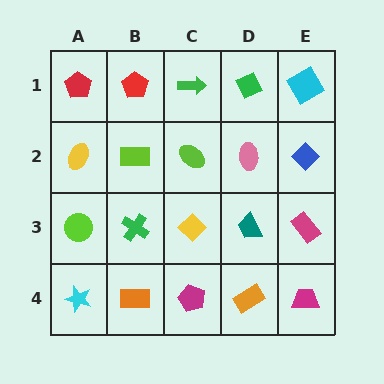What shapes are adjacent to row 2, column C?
A green arrow (row 1, column C), a yellow diamond (row 3, column C), a lime rectangle (row 2, column B), a pink ellipse (row 2, column D).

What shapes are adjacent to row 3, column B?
A lime rectangle (row 2, column B), an orange rectangle (row 4, column B), a lime circle (row 3, column A), a yellow diamond (row 3, column C).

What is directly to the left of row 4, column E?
An orange rectangle.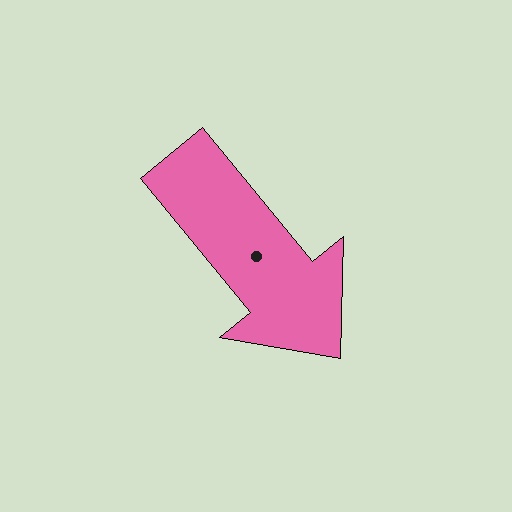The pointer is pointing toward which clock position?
Roughly 5 o'clock.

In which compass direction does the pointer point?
Southeast.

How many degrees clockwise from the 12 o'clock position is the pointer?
Approximately 141 degrees.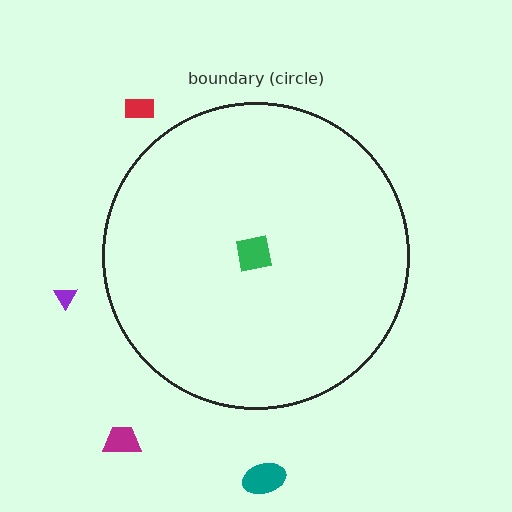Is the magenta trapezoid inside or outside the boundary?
Outside.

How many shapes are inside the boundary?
1 inside, 4 outside.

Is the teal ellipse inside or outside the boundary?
Outside.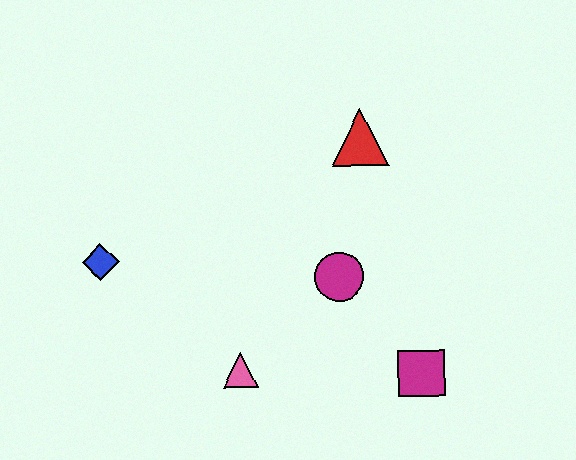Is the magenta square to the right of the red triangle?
Yes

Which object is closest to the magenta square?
The magenta circle is closest to the magenta square.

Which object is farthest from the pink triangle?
The red triangle is farthest from the pink triangle.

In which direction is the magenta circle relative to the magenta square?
The magenta circle is above the magenta square.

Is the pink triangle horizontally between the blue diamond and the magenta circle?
Yes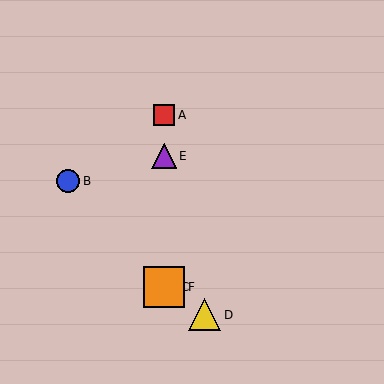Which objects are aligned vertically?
Objects A, C, E, F are aligned vertically.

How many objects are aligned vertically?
4 objects (A, C, E, F) are aligned vertically.